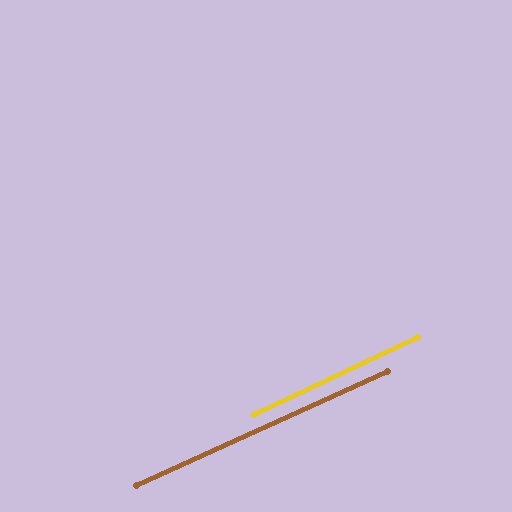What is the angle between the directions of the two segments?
Approximately 1 degree.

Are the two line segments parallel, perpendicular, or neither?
Parallel — their directions differ by only 1.0°.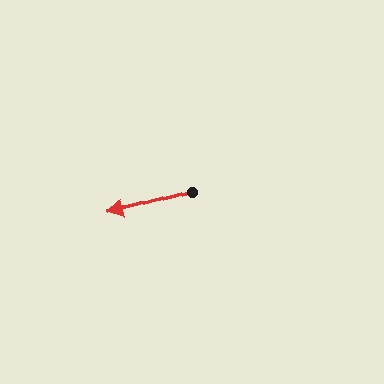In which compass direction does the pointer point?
West.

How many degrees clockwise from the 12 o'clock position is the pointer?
Approximately 254 degrees.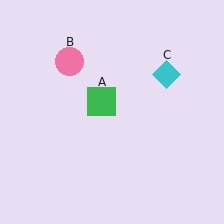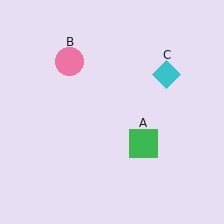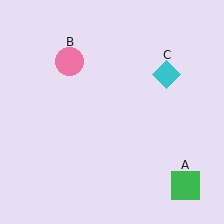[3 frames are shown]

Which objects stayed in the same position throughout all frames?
Pink circle (object B) and cyan diamond (object C) remained stationary.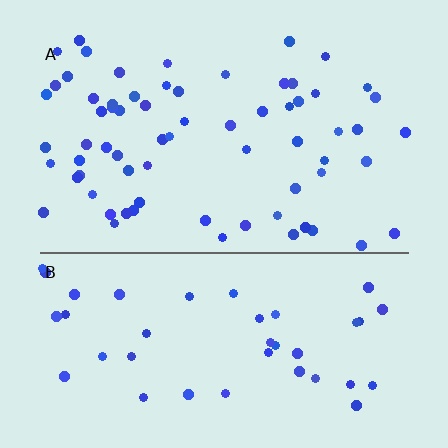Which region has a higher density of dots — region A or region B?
A (the top).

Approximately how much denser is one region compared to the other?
Approximately 1.6× — region A over region B.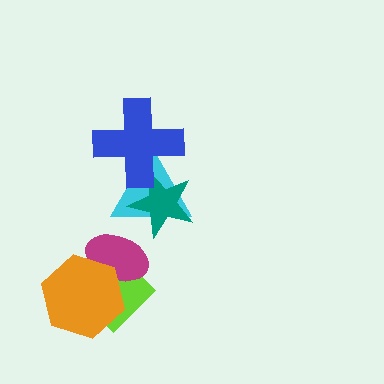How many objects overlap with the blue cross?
2 objects overlap with the blue cross.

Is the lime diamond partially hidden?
Yes, it is partially covered by another shape.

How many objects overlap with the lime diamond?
2 objects overlap with the lime diamond.